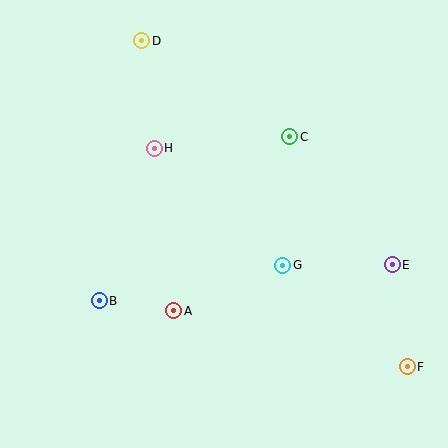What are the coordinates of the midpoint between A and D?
The midpoint between A and D is at (158, 176).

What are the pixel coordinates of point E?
Point E is at (392, 265).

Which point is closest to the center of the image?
Point G at (283, 265) is closest to the center.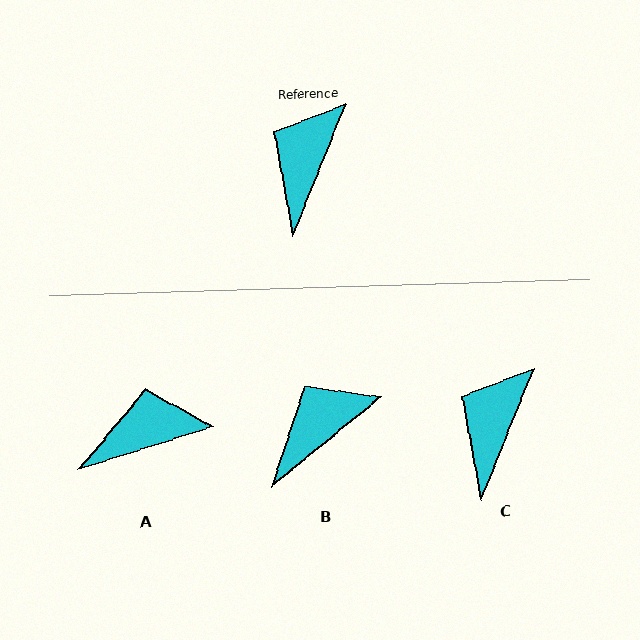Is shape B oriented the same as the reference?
No, it is off by about 29 degrees.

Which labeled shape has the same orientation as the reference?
C.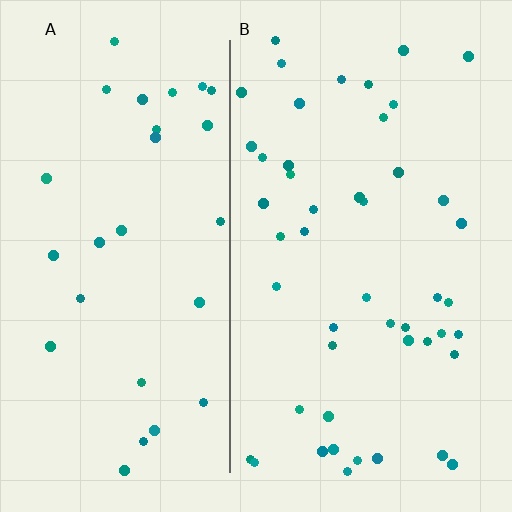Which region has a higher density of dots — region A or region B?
B (the right).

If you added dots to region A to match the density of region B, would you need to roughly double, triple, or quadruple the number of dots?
Approximately double.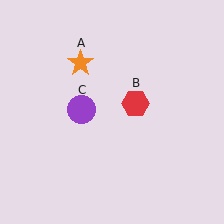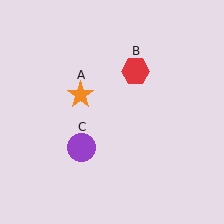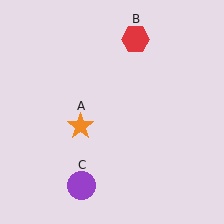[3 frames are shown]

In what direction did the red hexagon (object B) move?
The red hexagon (object B) moved up.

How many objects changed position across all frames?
3 objects changed position: orange star (object A), red hexagon (object B), purple circle (object C).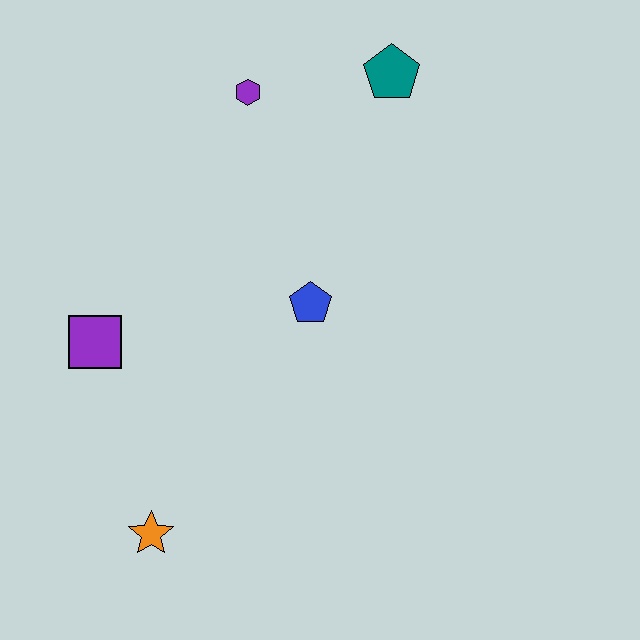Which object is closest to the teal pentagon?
The purple hexagon is closest to the teal pentagon.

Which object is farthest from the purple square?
The teal pentagon is farthest from the purple square.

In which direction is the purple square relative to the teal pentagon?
The purple square is to the left of the teal pentagon.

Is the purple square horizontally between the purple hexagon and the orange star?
No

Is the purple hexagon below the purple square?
No